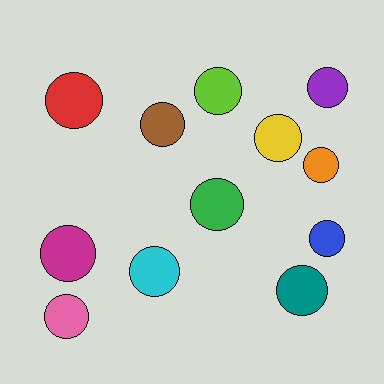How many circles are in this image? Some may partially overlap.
There are 12 circles.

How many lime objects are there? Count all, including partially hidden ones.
There is 1 lime object.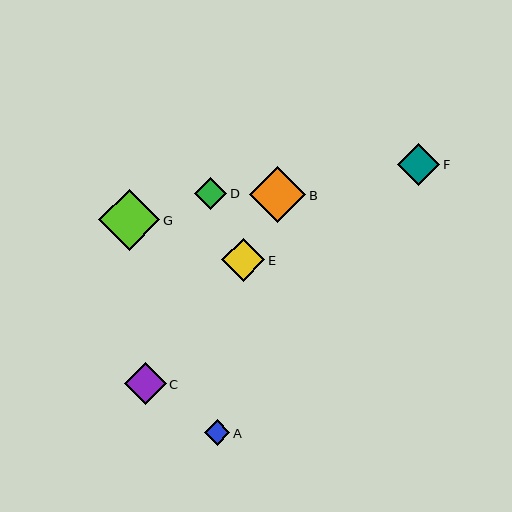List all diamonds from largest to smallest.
From largest to smallest: G, B, E, F, C, D, A.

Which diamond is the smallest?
Diamond A is the smallest with a size of approximately 25 pixels.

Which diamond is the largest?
Diamond G is the largest with a size of approximately 61 pixels.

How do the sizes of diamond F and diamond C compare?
Diamond F and diamond C are approximately the same size.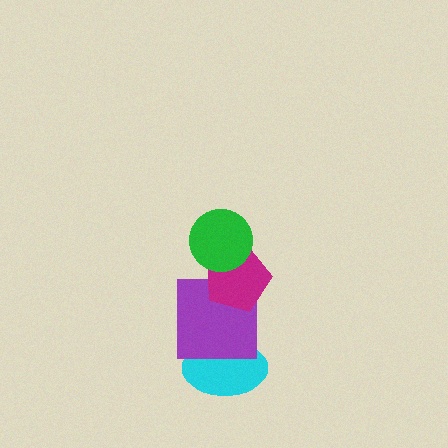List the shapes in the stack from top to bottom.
From top to bottom: the green circle, the magenta pentagon, the purple square, the cyan ellipse.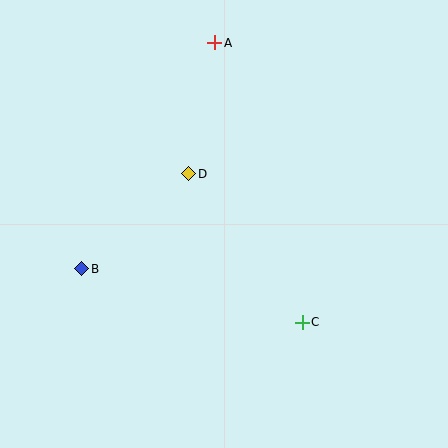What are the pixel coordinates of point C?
Point C is at (302, 322).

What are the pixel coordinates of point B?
Point B is at (82, 269).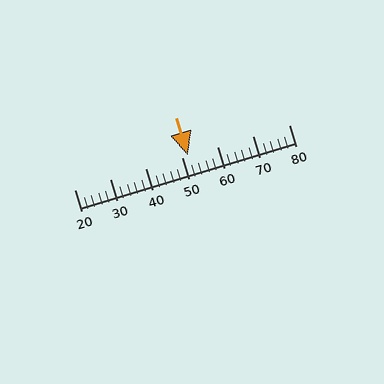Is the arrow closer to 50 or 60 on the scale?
The arrow is closer to 50.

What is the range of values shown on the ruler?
The ruler shows values from 20 to 80.